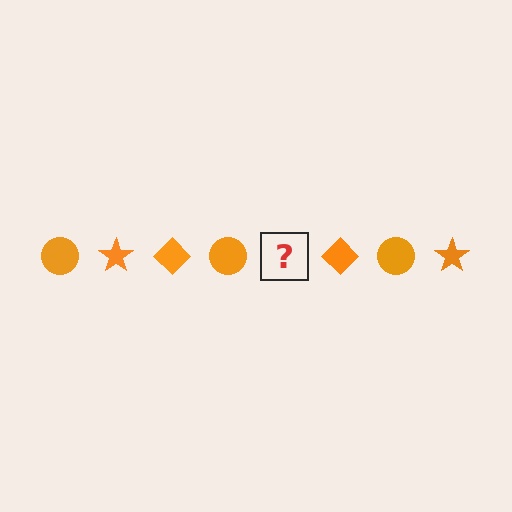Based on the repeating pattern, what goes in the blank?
The blank should be an orange star.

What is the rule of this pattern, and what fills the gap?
The rule is that the pattern cycles through circle, star, diamond shapes in orange. The gap should be filled with an orange star.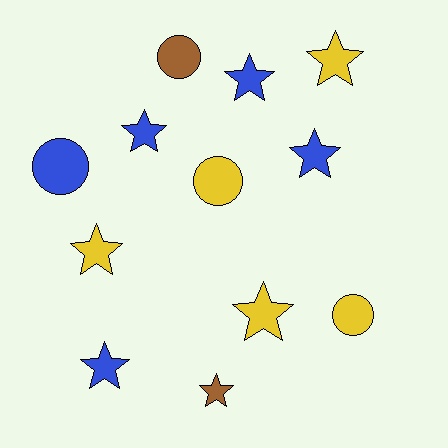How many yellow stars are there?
There are 3 yellow stars.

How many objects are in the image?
There are 12 objects.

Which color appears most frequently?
Yellow, with 5 objects.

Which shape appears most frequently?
Star, with 8 objects.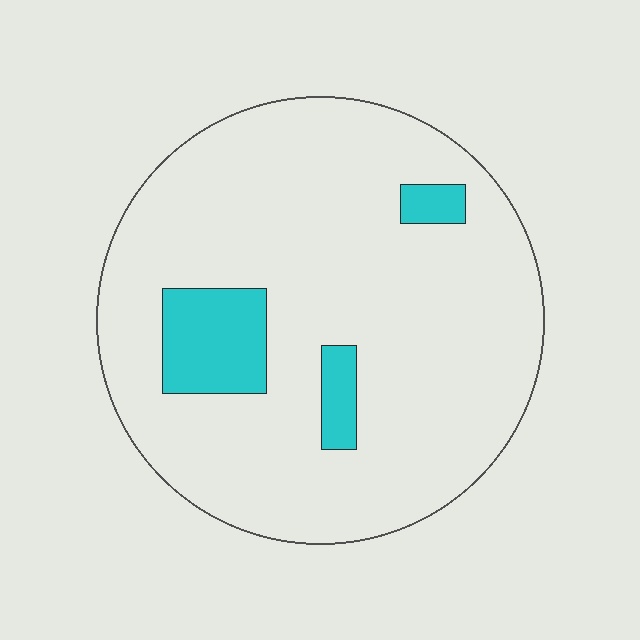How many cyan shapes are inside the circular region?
3.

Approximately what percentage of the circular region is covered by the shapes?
Approximately 10%.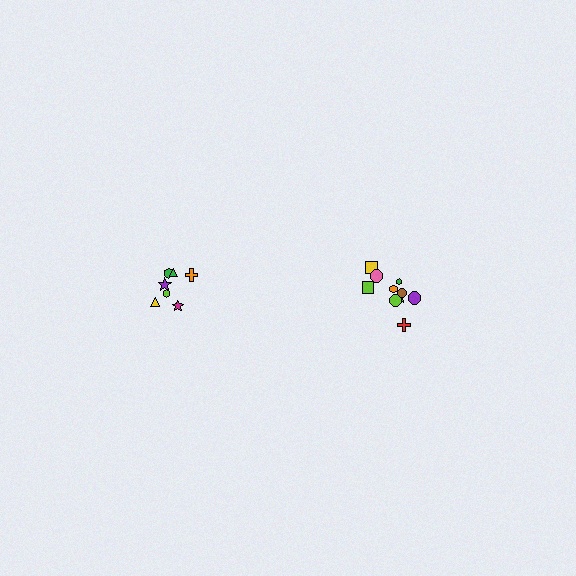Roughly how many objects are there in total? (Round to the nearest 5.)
Roughly 15 objects in total.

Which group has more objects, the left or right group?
The right group.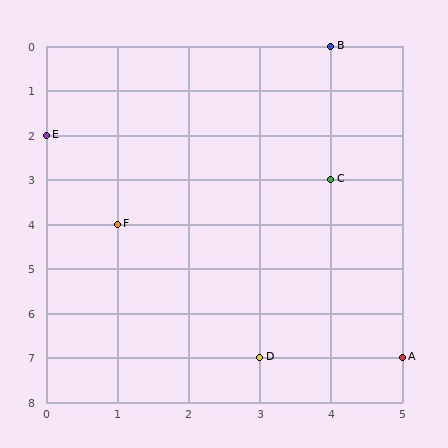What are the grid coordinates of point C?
Point C is at grid coordinates (4, 3).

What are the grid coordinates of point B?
Point B is at grid coordinates (4, 0).